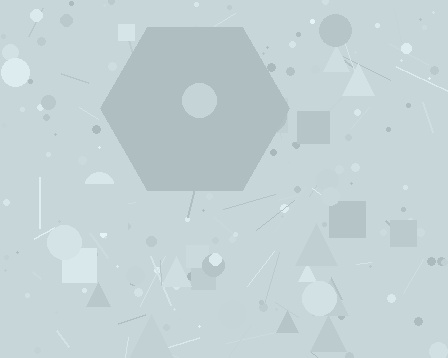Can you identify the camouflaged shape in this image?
The camouflaged shape is a hexagon.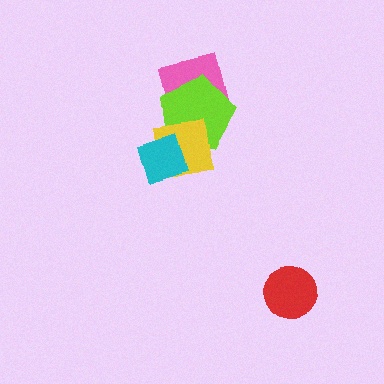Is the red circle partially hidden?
No, no other shape covers it.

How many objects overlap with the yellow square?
3 objects overlap with the yellow square.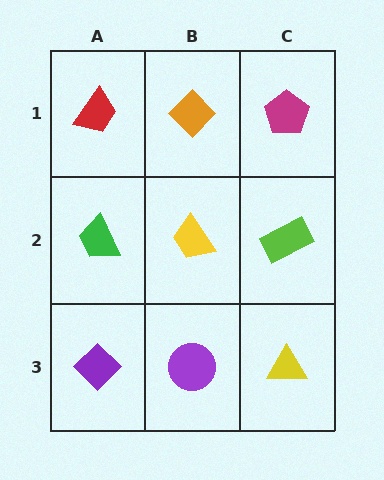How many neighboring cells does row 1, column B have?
3.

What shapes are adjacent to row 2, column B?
An orange diamond (row 1, column B), a purple circle (row 3, column B), a green trapezoid (row 2, column A), a lime rectangle (row 2, column C).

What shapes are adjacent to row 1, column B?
A yellow trapezoid (row 2, column B), a red trapezoid (row 1, column A), a magenta pentagon (row 1, column C).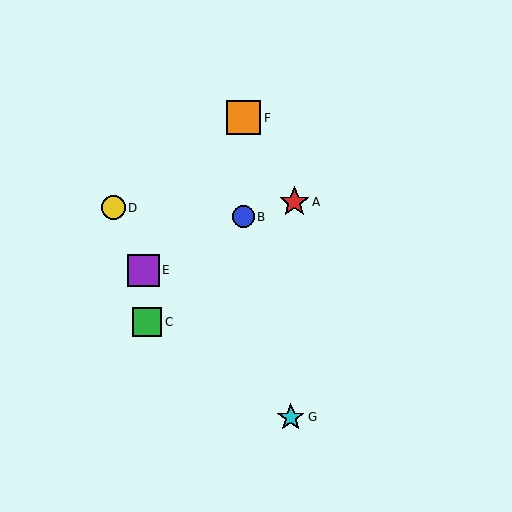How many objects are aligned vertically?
2 objects (B, F) are aligned vertically.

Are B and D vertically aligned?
No, B is at x≈244 and D is at x≈113.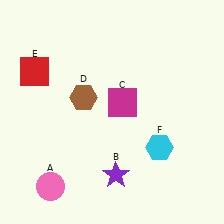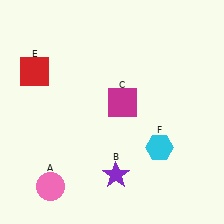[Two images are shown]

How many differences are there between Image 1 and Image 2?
There is 1 difference between the two images.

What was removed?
The brown hexagon (D) was removed in Image 2.